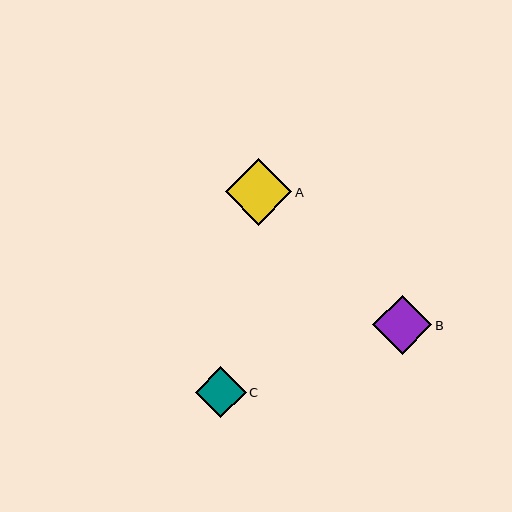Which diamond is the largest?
Diamond A is the largest with a size of approximately 66 pixels.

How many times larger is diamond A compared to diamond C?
Diamond A is approximately 1.3 times the size of diamond C.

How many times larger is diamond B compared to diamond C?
Diamond B is approximately 1.2 times the size of diamond C.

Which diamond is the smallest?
Diamond C is the smallest with a size of approximately 51 pixels.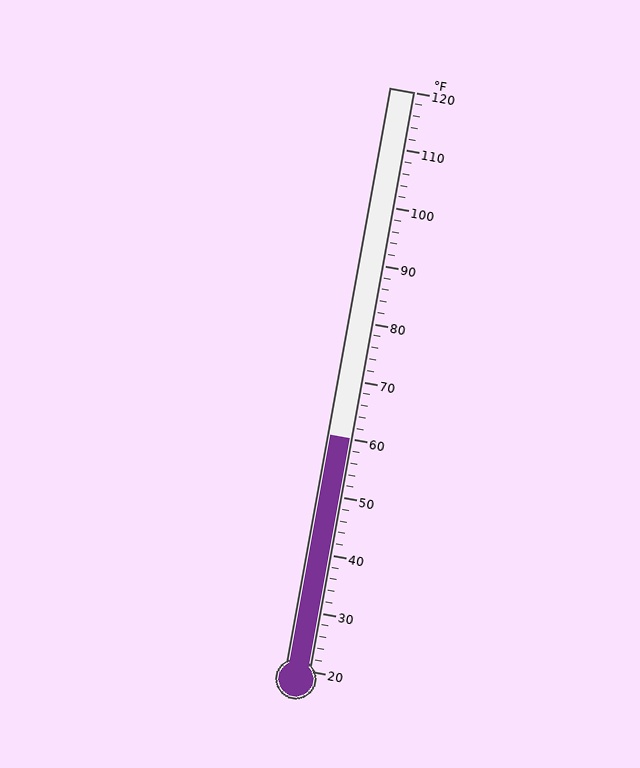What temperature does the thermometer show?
The thermometer shows approximately 60°F.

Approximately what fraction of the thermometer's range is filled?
The thermometer is filled to approximately 40% of its range.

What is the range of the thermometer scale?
The thermometer scale ranges from 20°F to 120°F.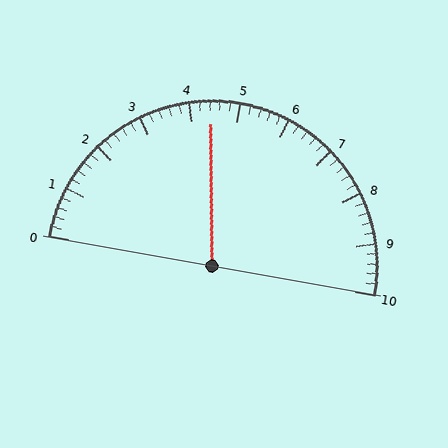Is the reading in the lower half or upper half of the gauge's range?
The reading is in the lower half of the range (0 to 10).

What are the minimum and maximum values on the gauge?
The gauge ranges from 0 to 10.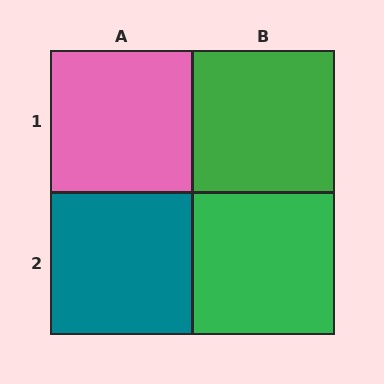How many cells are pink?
1 cell is pink.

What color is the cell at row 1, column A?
Pink.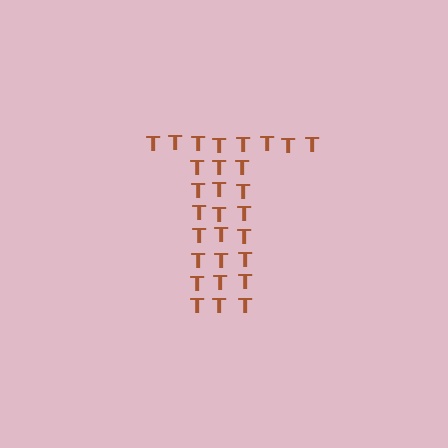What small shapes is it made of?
It is made of small letter T's.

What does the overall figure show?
The overall figure shows the letter T.